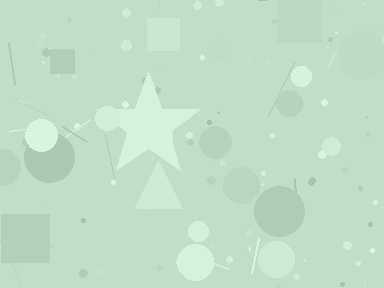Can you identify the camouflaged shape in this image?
The camouflaged shape is a star.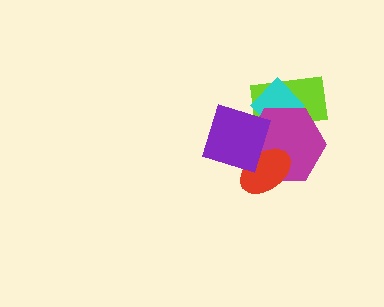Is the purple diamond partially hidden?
No, no other shape covers it.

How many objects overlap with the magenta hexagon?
4 objects overlap with the magenta hexagon.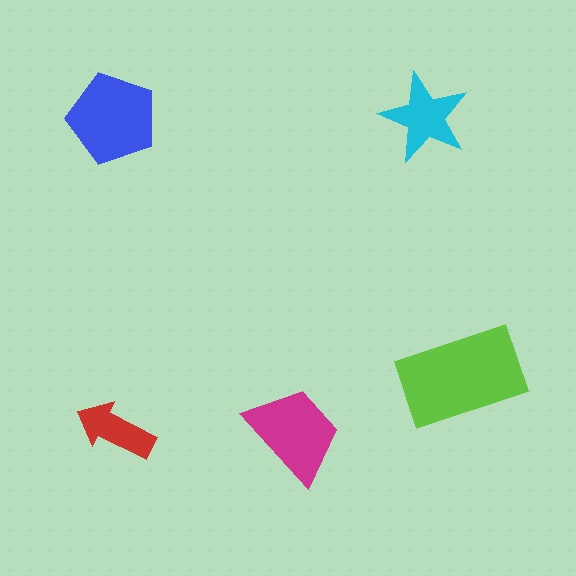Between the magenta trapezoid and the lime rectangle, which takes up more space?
The lime rectangle.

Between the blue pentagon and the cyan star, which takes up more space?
The blue pentagon.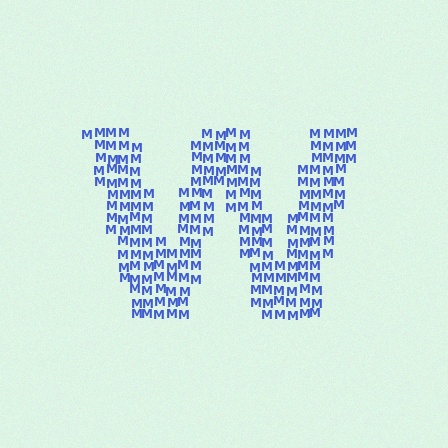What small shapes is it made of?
It is made of small letter M's.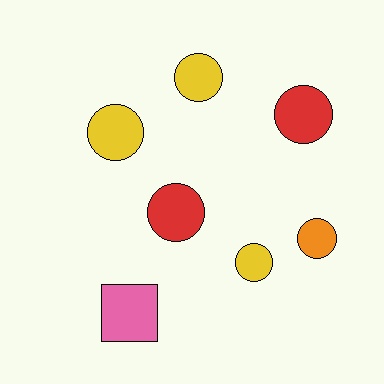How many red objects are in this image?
There are 2 red objects.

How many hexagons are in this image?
There are no hexagons.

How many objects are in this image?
There are 7 objects.